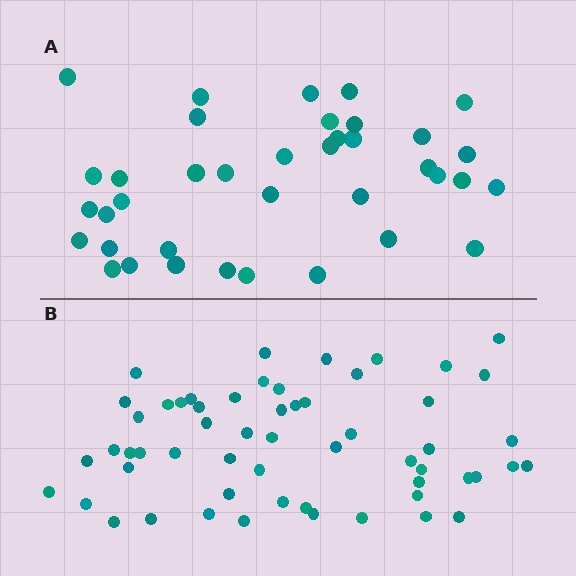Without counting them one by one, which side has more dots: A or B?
Region B (the bottom region) has more dots.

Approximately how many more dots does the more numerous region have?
Region B has approximately 20 more dots than region A.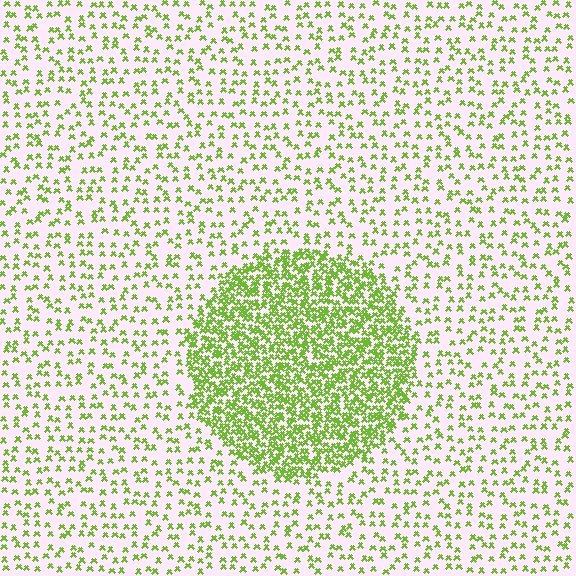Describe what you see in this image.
The image contains small lime elements arranged at two different densities. A circle-shaped region is visible where the elements are more densely packed than the surrounding area.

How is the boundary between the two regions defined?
The boundary is defined by a change in element density (approximately 3.0x ratio). All elements are the same color, size, and shape.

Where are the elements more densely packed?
The elements are more densely packed inside the circle boundary.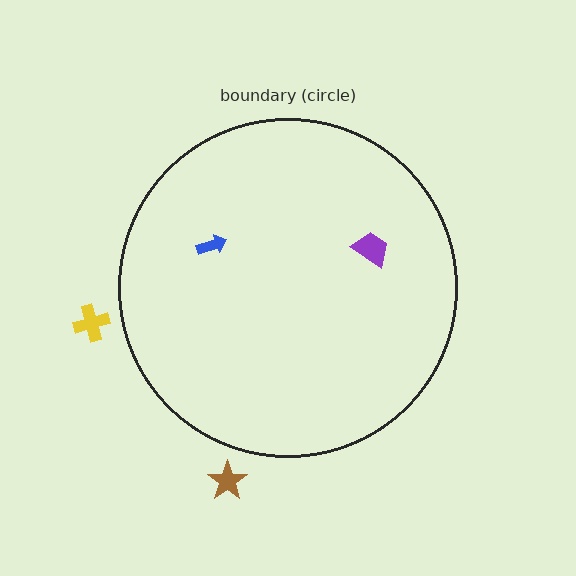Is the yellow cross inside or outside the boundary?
Outside.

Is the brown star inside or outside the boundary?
Outside.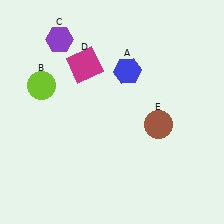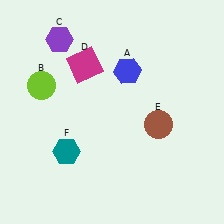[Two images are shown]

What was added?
A teal hexagon (F) was added in Image 2.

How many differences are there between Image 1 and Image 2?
There is 1 difference between the two images.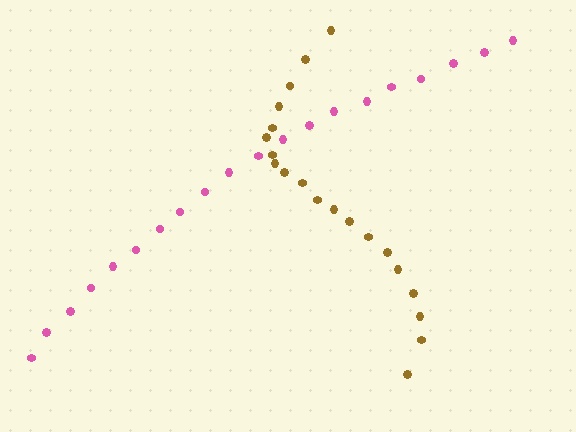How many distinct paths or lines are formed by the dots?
There are 2 distinct paths.